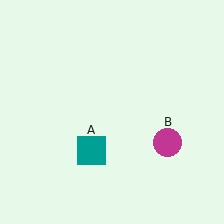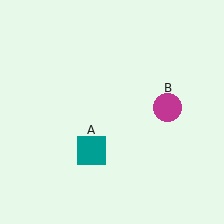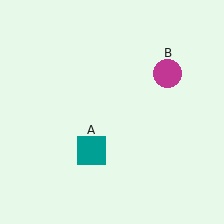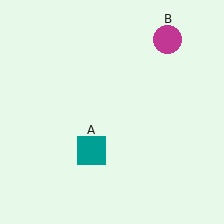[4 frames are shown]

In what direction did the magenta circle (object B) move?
The magenta circle (object B) moved up.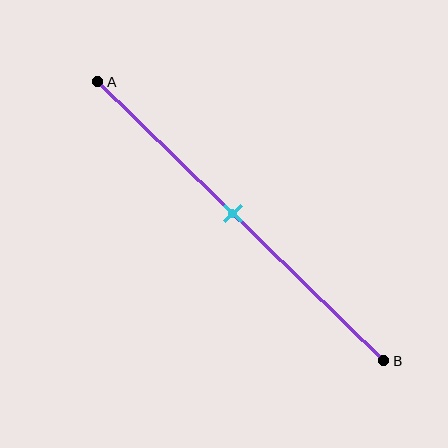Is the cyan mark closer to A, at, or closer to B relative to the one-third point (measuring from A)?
The cyan mark is closer to point B than the one-third point of segment AB.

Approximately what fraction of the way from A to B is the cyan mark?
The cyan mark is approximately 45% of the way from A to B.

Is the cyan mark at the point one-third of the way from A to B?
No, the mark is at about 45% from A, not at the 33% one-third point.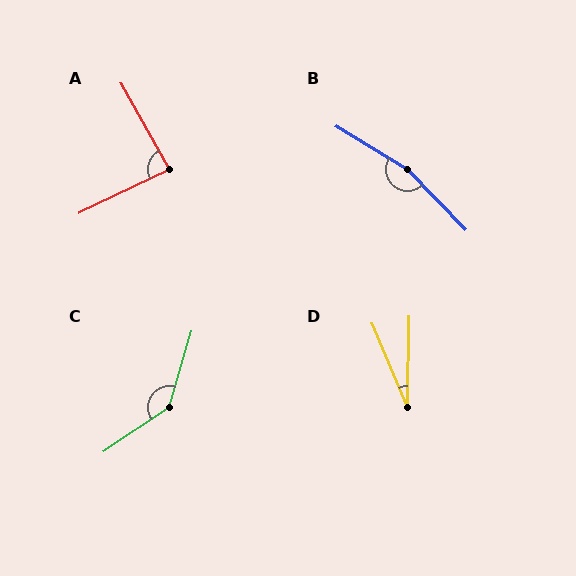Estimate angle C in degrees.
Approximately 141 degrees.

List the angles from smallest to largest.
D (24°), A (86°), C (141°), B (165°).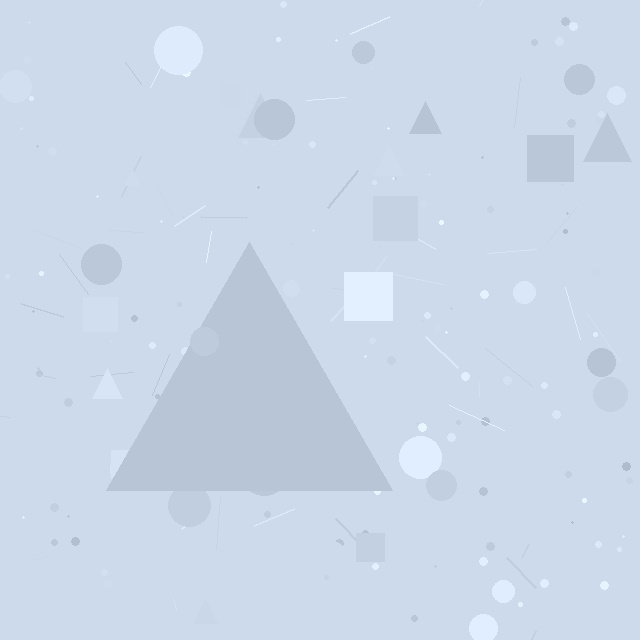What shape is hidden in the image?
A triangle is hidden in the image.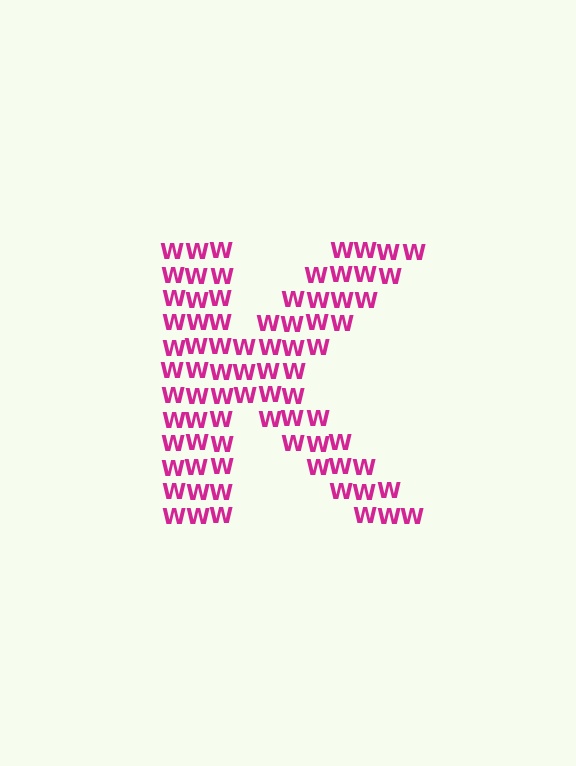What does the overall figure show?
The overall figure shows the letter K.